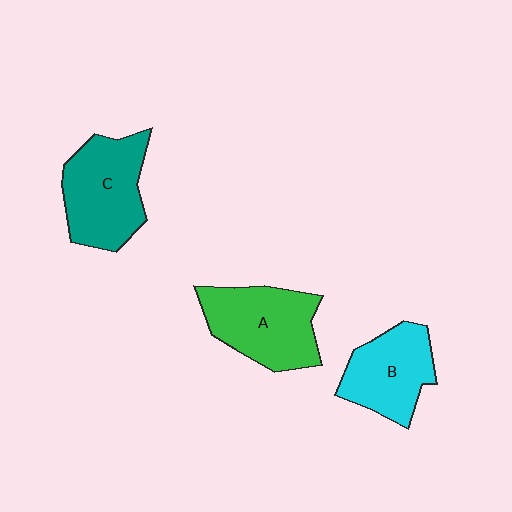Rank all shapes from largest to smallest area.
From largest to smallest: C (teal), A (green), B (cyan).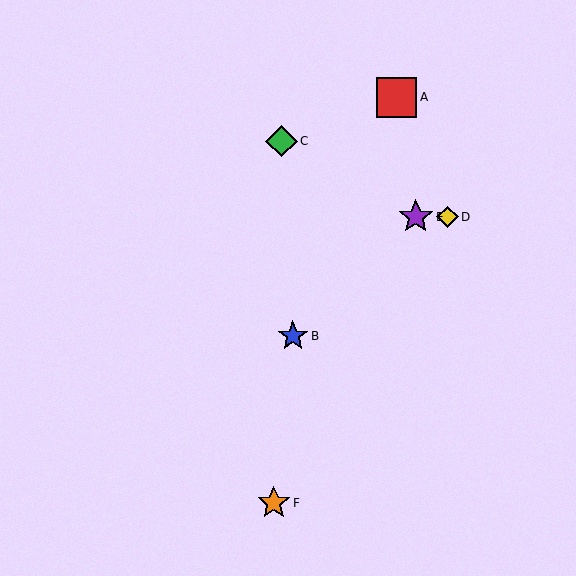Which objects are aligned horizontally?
Objects D, E are aligned horizontally.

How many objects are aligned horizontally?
2 objects (D, E) are aligned horizontally.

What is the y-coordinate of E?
Object E is at y≈217.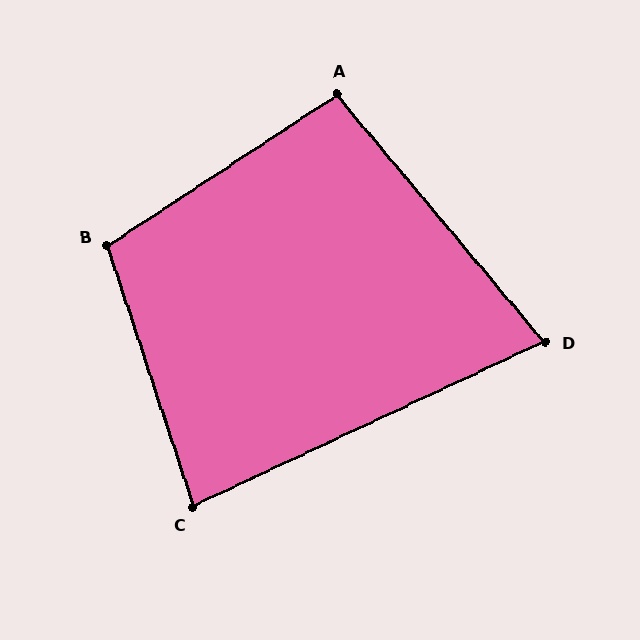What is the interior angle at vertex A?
Approximately 97 degrees (obtuse).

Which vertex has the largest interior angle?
B, at approximately 105 degrees.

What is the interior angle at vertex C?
Approximately 83 degrees (acute).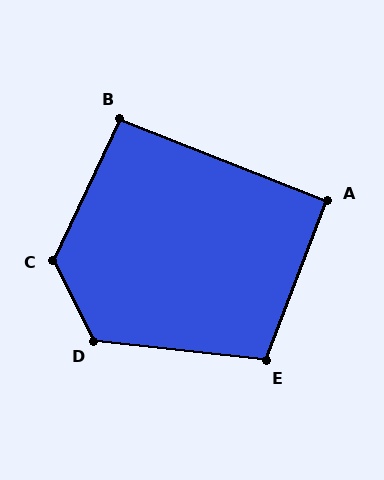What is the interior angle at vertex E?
Approximately 105 degrees (obtuse).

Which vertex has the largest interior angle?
C, at approximately 128 degrees.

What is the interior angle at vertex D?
Approximately 123 degrees (obtuse).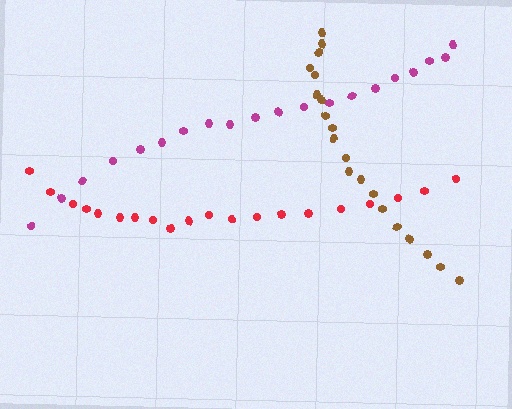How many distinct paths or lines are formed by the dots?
There are 3 distinct paths.